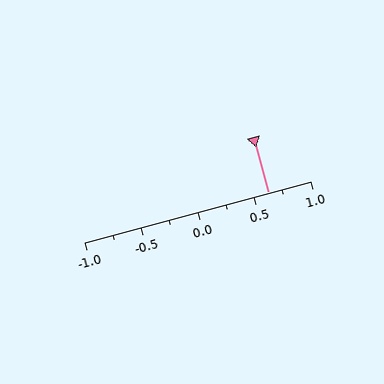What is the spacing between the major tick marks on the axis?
The major ticks are spaced 0.5 apart.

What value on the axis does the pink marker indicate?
The marker indicates approximately 0.62.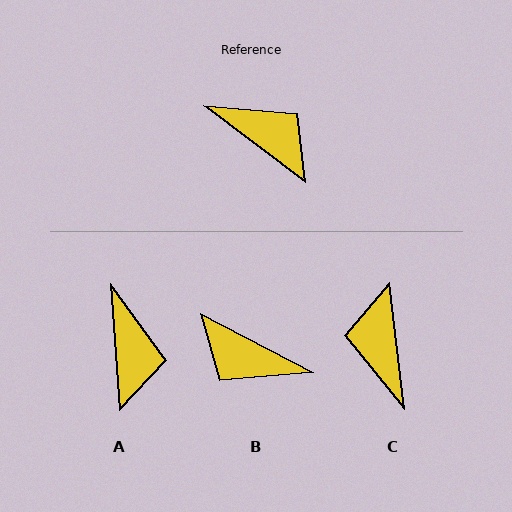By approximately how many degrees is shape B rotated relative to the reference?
Approximately 171 degrees clockwise.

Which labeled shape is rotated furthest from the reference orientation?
B, about 171 degrees away.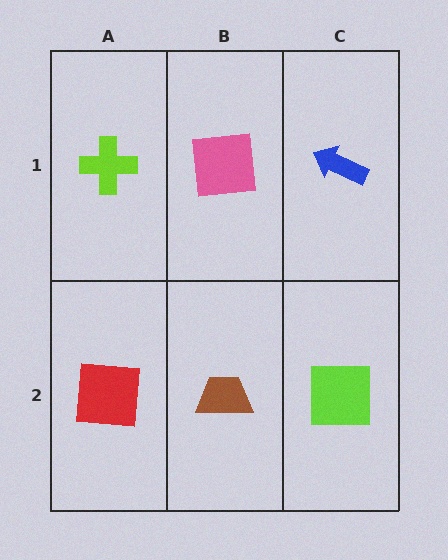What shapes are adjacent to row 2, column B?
A pink square (row 1, column B), a red square (row 2, column A), a lime square (row 2, column C).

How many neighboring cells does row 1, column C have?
2.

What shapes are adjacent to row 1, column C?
A lime square (row 2, column C), a pink square (row 1, column B).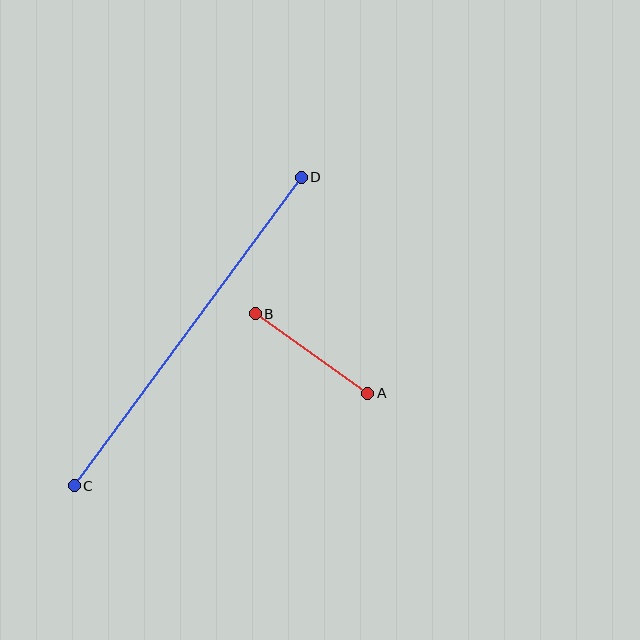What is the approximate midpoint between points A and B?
The midpoint is at approximately (312, 354) pixels.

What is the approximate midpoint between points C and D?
The midpoint is at approximately (188, 332) pixels.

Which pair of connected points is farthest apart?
Points C and D are farthest apart.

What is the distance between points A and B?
The distance is approximately 138 pixels.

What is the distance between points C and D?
The distance is approximately 383 pixels.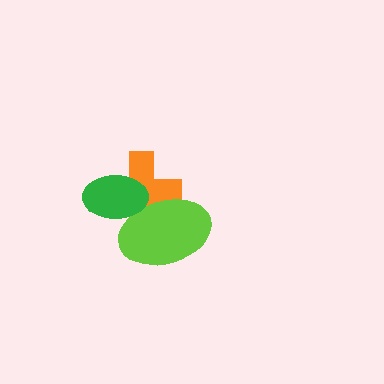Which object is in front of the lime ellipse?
The green ellipse is in front of the lime ellipse.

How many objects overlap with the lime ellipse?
2 objects overlap with the lime ellipse.